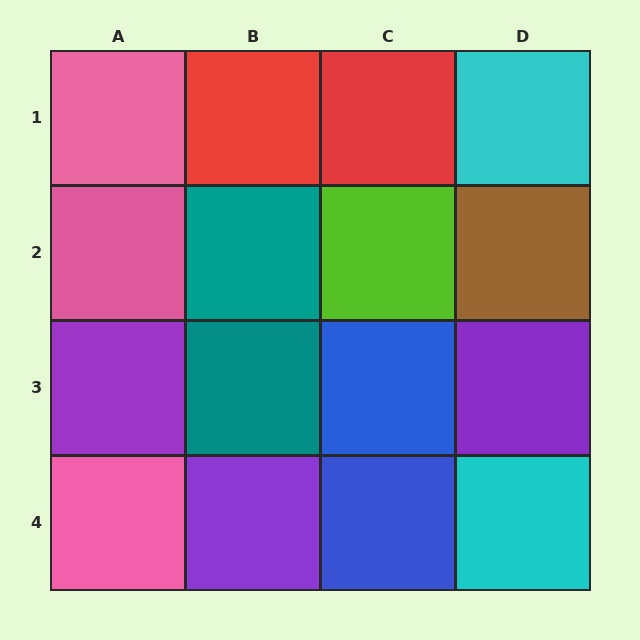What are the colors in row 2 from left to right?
Pink, teal, lime, brown.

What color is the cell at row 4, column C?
Blue.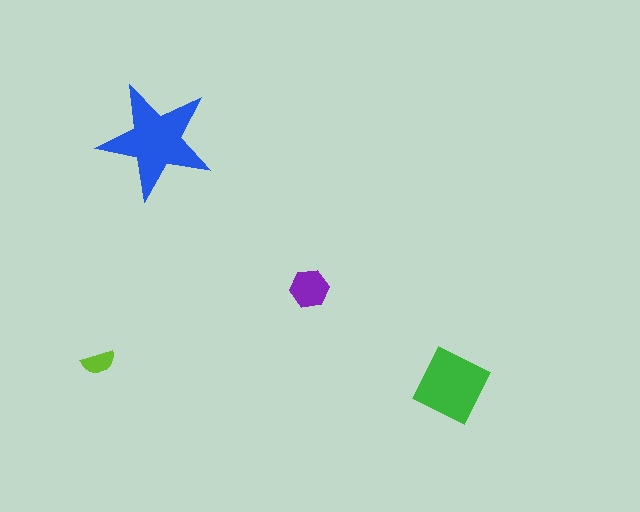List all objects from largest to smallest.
The blue star, the green diamond, the purple hexagon, the lime semicircle.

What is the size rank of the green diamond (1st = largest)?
2nd.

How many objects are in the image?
There are 4 objects in the image.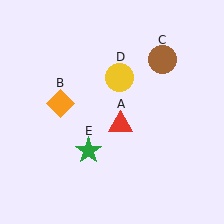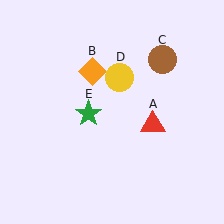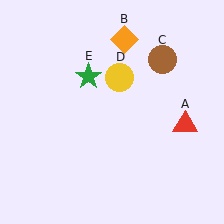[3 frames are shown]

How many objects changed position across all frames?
3 objects changed position: red triangle (object A), orange diamond (object B), green star (object E).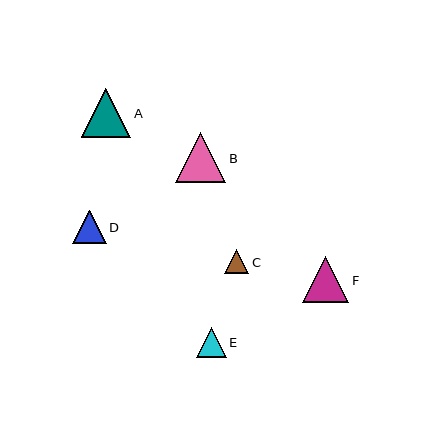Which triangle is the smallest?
Triangle C is the smallest with a size of approximately 24 pixels.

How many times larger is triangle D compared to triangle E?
Triangle D is approximately 1.1 times the size of triangle E.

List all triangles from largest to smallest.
From largest to smallest: B, A, F, D, E, C.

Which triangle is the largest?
Triangle B is the largest with a size of approximately 50 pixels.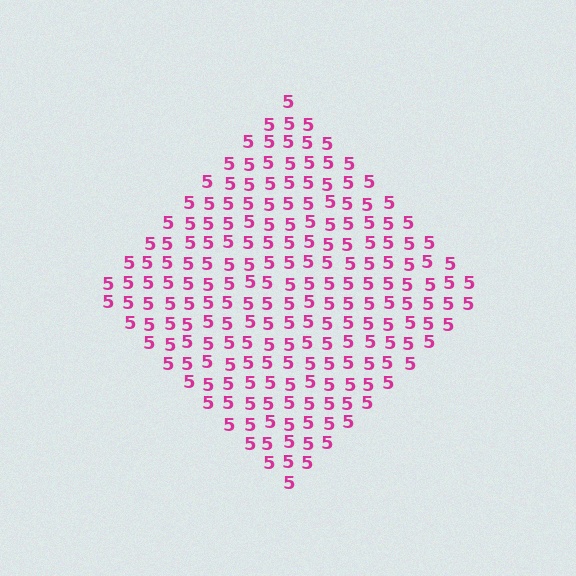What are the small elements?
The small elements are digit 5's.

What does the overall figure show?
The overall figure shows a diamond.